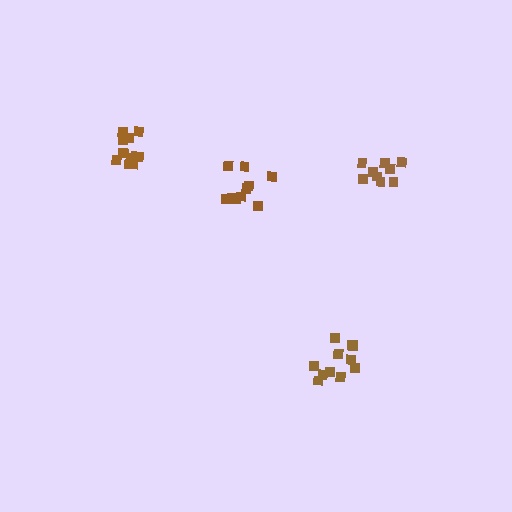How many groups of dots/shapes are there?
There are 4 groups.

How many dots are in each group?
Group 1: 12 dots, Group 2: 12 dots, Group 3: 10 dots, Group 4: 9 dots (43 total).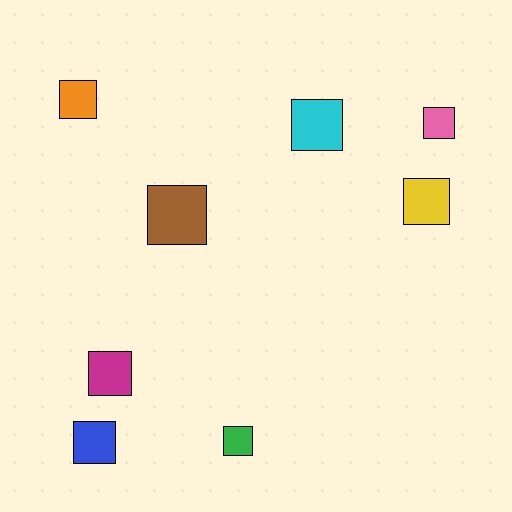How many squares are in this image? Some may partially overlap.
There are 8 squares.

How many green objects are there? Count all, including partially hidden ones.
There is 1 green object.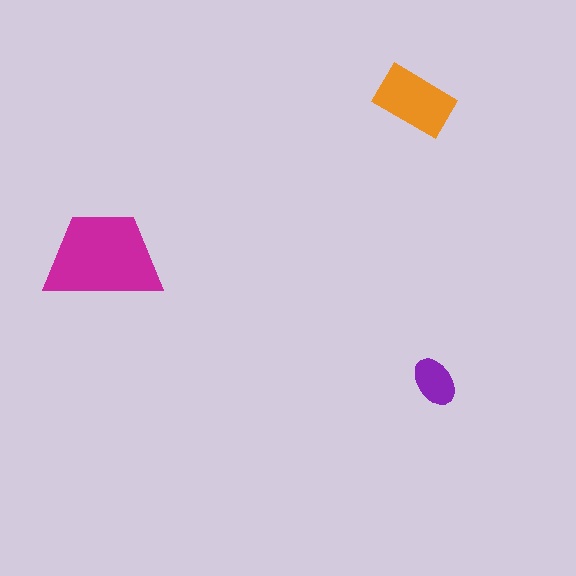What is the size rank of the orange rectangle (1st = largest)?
2nd.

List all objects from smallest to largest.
The purple ellipse, the orange rectangle, the magenta trapezoid.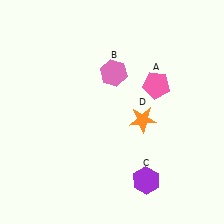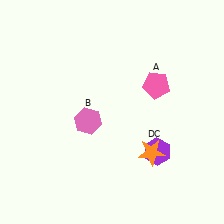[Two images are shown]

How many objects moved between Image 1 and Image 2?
3 objects moved between the two images.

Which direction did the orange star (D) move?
The orange star (D) moved down.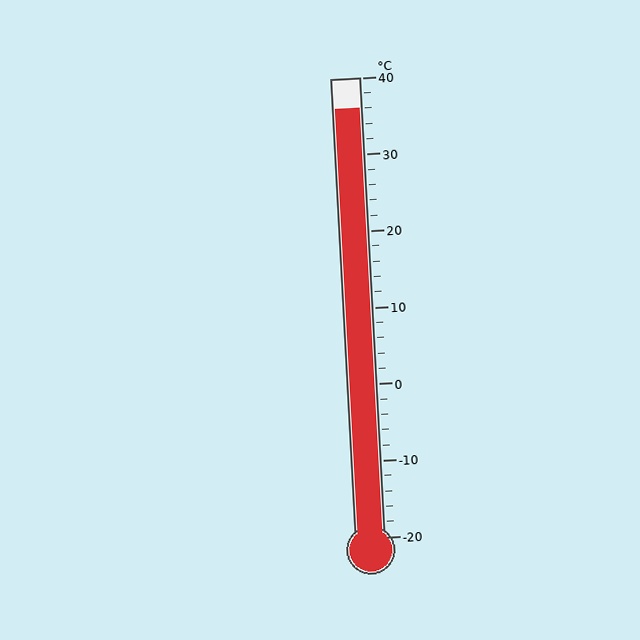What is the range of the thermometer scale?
The thermometer scale ranges from -20°C to 40°C.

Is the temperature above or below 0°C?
The temperature is above 0°C.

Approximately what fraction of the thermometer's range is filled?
The thermometer is filled to approximately 95% of its range.